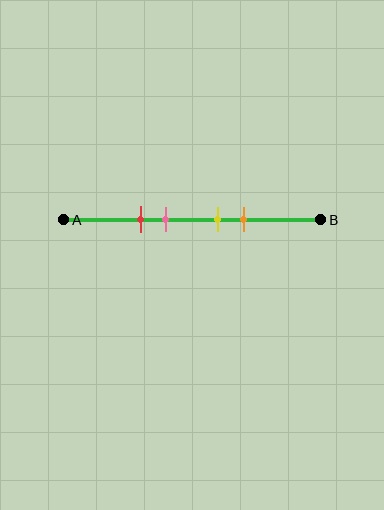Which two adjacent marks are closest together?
The yellow and orange marks are the closest adjacent pair.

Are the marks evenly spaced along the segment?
No, the marks are not evenly spaced.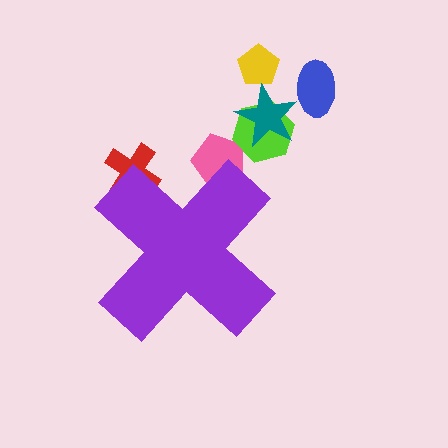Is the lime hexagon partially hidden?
No, the lime hexagon is fully visible.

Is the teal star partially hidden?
No, the teal star is fully visible.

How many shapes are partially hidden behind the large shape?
2 shapes are partially hidden.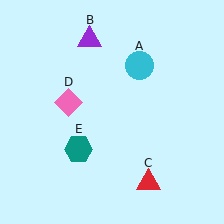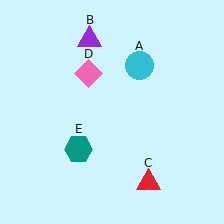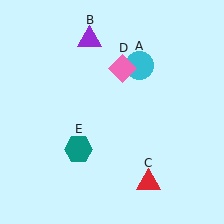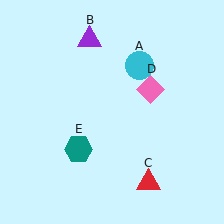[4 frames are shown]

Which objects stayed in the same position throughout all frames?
Cyan circle (object A) and purple triangle (object B) and red triangle (object C) and teal hexagon (object E) remained stationary.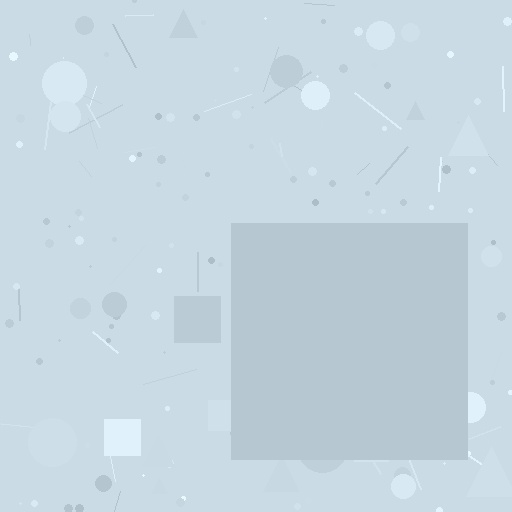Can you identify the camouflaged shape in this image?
The camouflaged shape is a square.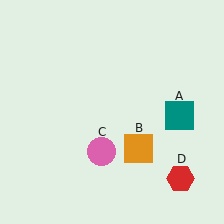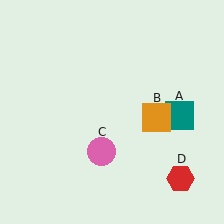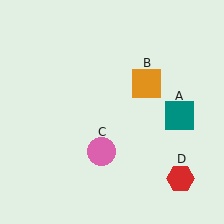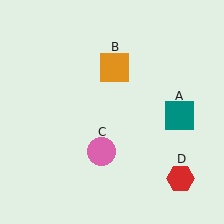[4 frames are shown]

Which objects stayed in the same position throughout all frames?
Teal square (object A) and pink circle (object C) and red hexagon (object D) remained stationary.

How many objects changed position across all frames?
1 object changed position: orange square (object B).